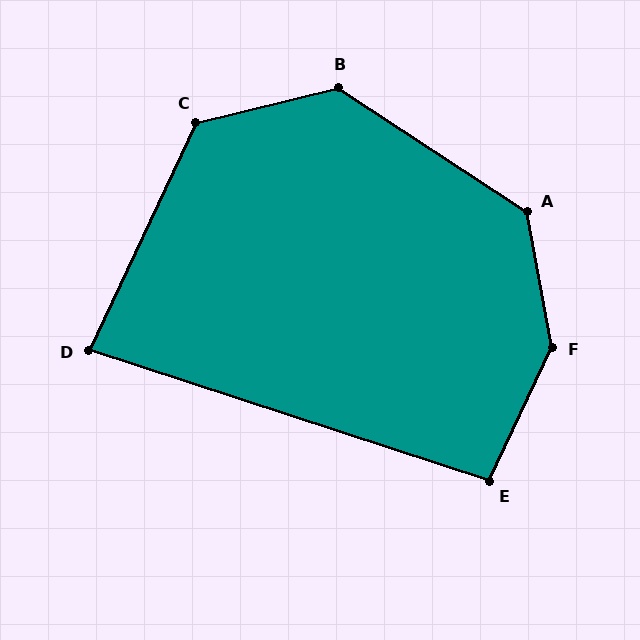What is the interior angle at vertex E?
Approximately 97 degrees (obtuse).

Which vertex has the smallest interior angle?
D, at approximately 83 degrees.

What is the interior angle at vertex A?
Approximately 134 degrees (obtuse).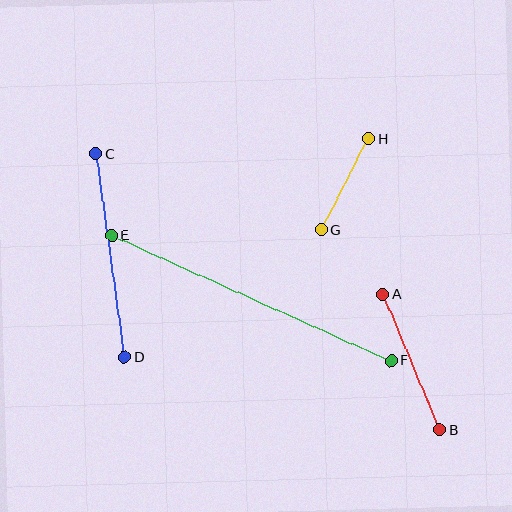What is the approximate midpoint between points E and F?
The midpoint is at approximately (251, 298) pixels.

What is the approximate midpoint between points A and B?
The midpoint is at approximately (411, 362) pixels.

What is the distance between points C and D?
The distance is approximately 206 pixels.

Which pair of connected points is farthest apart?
Points E and F are farthest apart.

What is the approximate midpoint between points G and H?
The midpoint is at approximately (345, 184) pixels.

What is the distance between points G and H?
The distance is approximately 103 pixels.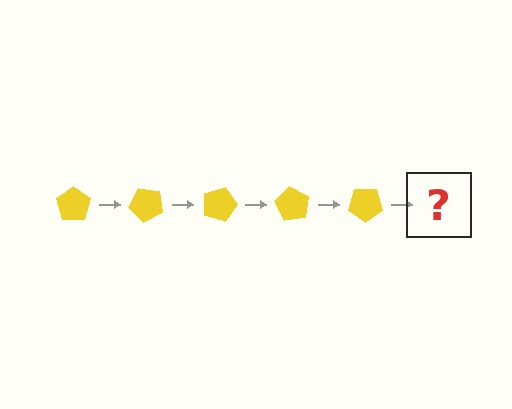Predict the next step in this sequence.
The next step is a yellow pentagon rotated 225 degrees.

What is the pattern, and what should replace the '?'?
The pattern is that the pentagon rotates 45 degrees each step. The '?' should be a yellow pentagon rotated 225 degrees.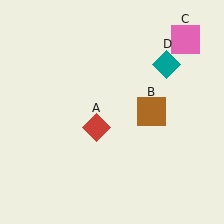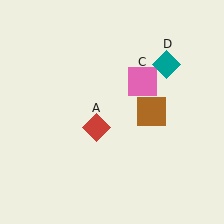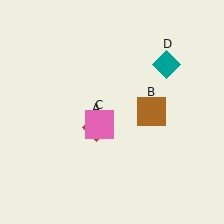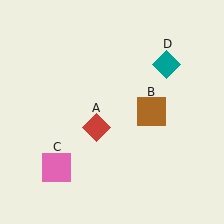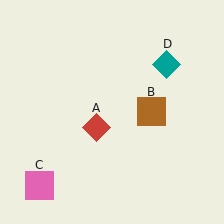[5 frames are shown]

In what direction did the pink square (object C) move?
The pink square (object C) moved down and to the left.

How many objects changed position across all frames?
1 object changed position: pink square (object C).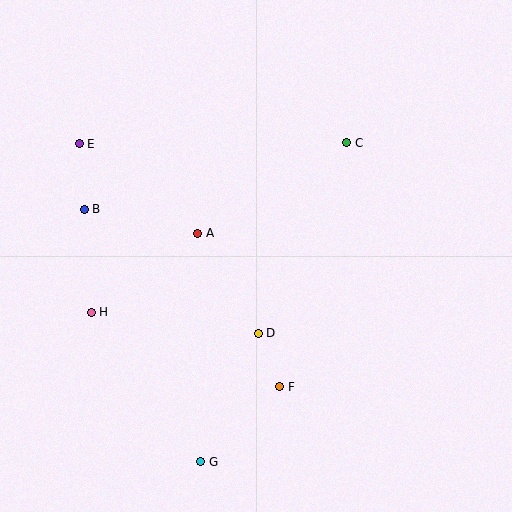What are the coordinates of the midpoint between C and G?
The midpoint between C and G is at (274, 302).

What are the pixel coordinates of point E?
Point E is at (79, 144).